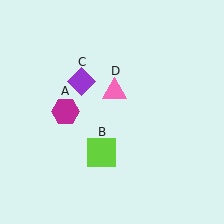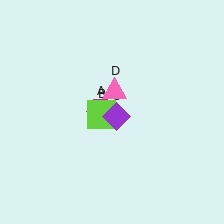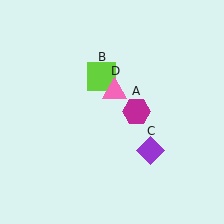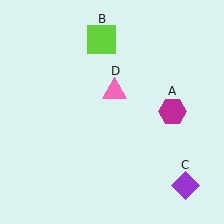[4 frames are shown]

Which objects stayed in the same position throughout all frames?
Pink triangle (object D) remained stationary.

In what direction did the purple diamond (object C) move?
The purple diamond (object C) moved down and to the right.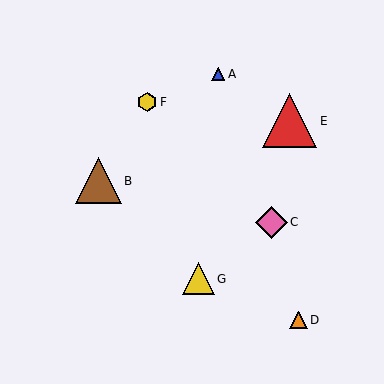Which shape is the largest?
The red triangle (labeled E) is the largest.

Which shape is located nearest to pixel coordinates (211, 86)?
The blue triangle (labeled A) at (218, 74) is nearest to that location.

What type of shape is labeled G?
Shape G is a yellow triangle.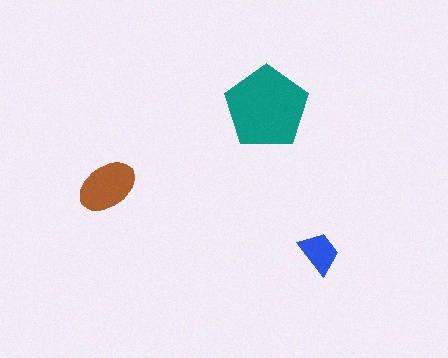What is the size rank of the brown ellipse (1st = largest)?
2nd.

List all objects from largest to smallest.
The teal pentagon, the brown ellipse, the blue trapezoid.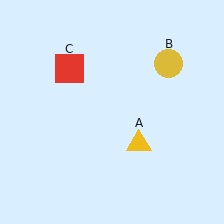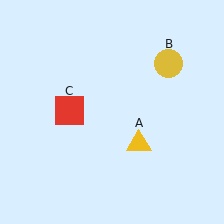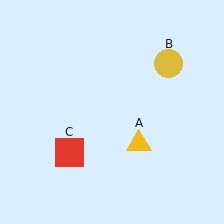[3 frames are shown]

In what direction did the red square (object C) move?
The red square (object C) moved down.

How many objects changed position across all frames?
1 object changed position: red square (object C).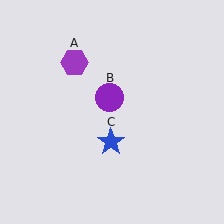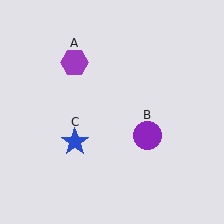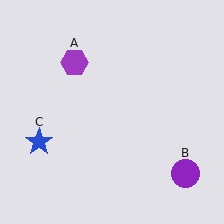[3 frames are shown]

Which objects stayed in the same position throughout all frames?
Purple hexagon (object A) remained stationary.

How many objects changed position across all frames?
2 objects changed position: purple circle (object B), blue star (object C).